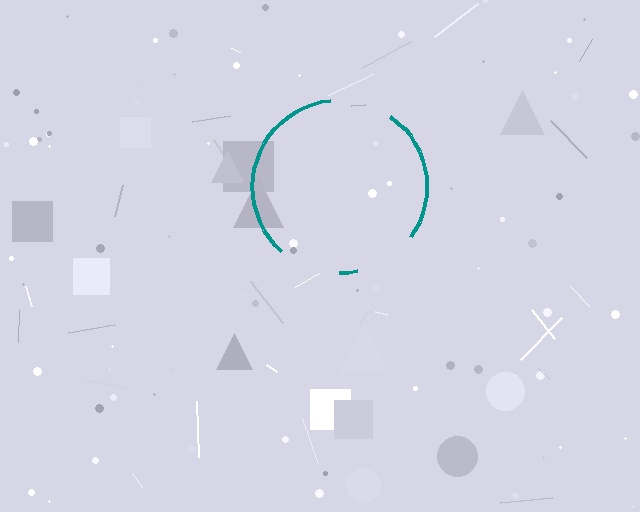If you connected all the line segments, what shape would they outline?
They would outline a circle.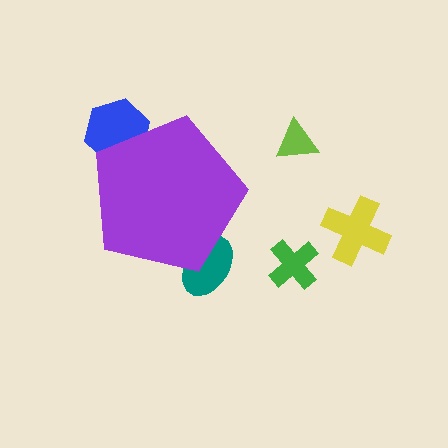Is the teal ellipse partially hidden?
Yes, the teal ellipse is partially hidden behind the purple pentagon.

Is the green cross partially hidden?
No, the green cross is fully visible.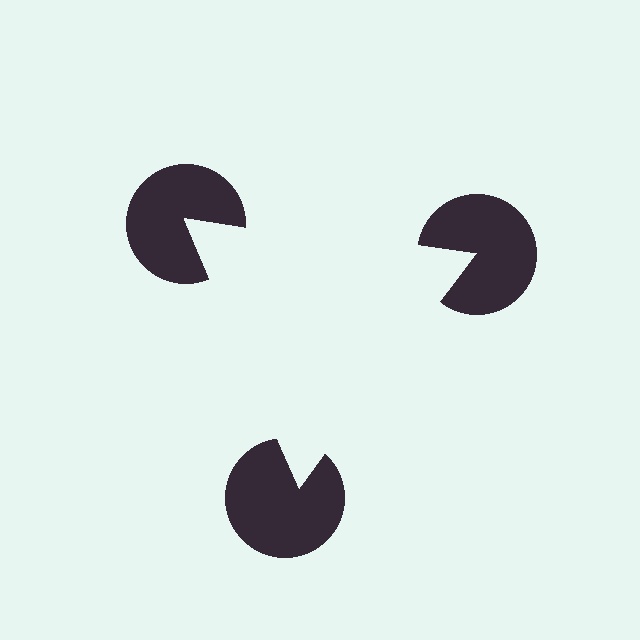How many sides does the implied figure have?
3 sides.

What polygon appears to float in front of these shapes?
An illusory triangle — its edges are inferred from the aligned wedge cuts in the pac-man discs, not physically drawn.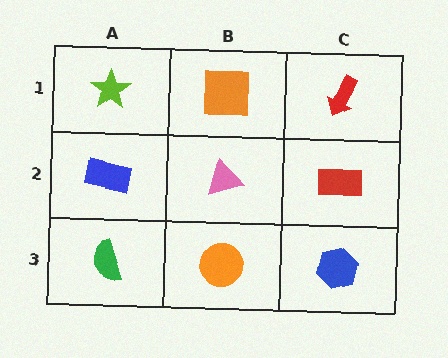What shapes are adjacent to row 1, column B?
A pink triangle (row 2, column B), a lime star (row 1, column A), a red arrow (row 1, column C).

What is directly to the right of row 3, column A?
An orange circle.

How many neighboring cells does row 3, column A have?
2.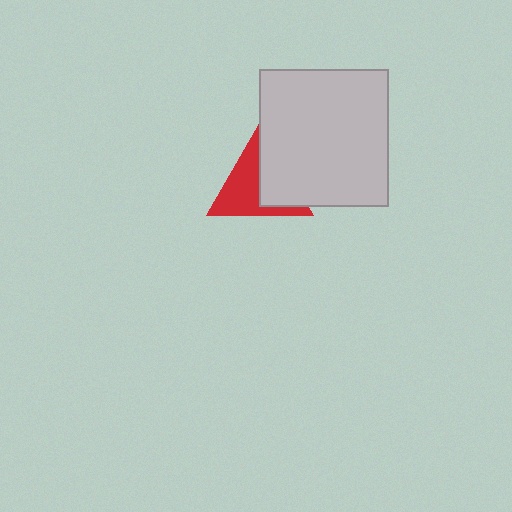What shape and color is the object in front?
The object in front is a light gray rectangle.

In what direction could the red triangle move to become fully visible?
The red triangle could move left. That would shift it out from behind the light gray rectangle entirely.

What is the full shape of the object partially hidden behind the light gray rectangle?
The partially hidden object is a red triangle.